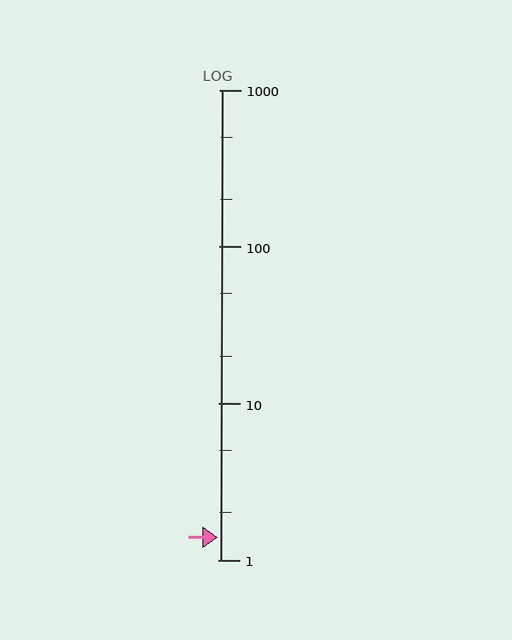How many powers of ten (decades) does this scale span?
The scale spans 3 decades, from 1 to 1000.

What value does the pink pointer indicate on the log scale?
The pointer indicates approximately 1.4.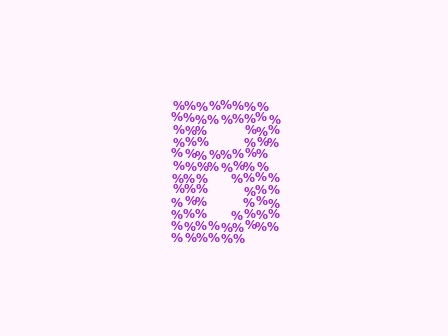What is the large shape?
The large shape is the letter B.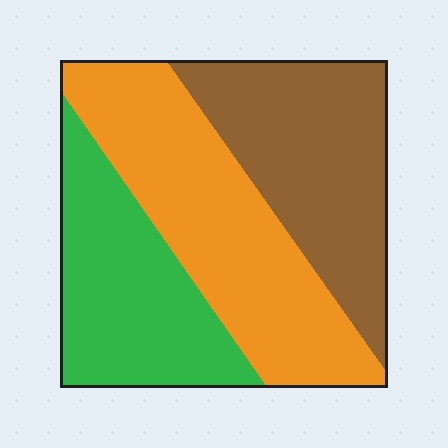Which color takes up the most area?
Orange, at roughly 40%.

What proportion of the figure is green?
Green takes up about one quarter (1/4) of the figure.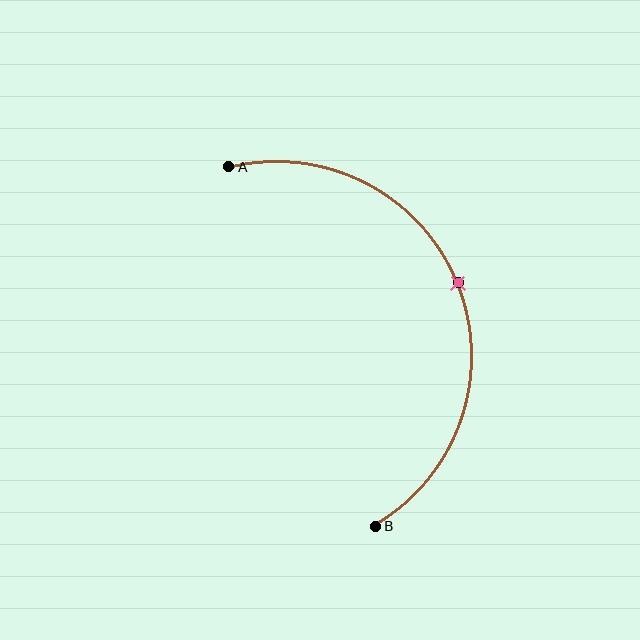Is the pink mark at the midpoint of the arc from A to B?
Yes. The pink mark lies on the arc at equal arc-length from both A and B — it is the arc midpoint.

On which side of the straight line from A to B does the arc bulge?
The arc bulges to the right of the straight line connecting A and B.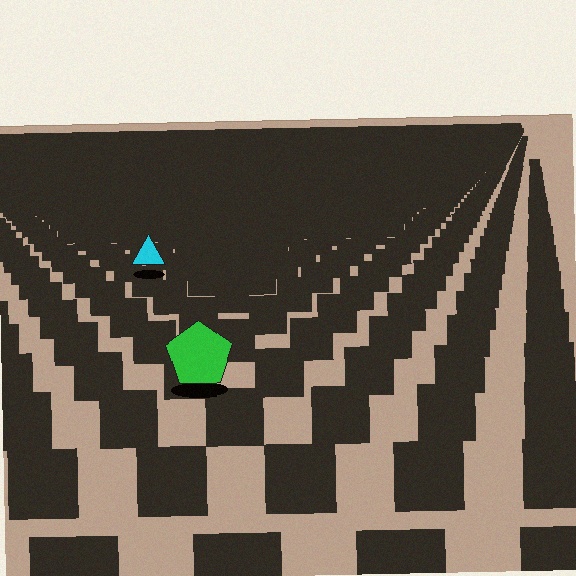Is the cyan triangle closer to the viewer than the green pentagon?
No. The green pentagon is closer — you can tell from the texture gradient: the ground texture is coarser near it.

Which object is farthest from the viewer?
The cyan triangle is farthest from the viewer. It appears smaller and the ground texture around it is denser.